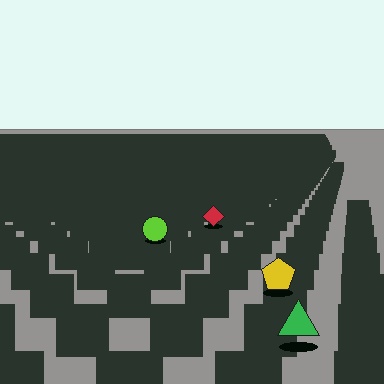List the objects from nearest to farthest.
From nearest to farthest: the green triangle, the yellow pentagon, the lime circle, the red diamond.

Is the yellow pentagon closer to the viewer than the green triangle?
No. The green triangle is closer — you can tell from the texture gradient: the ground texture is coarser near it.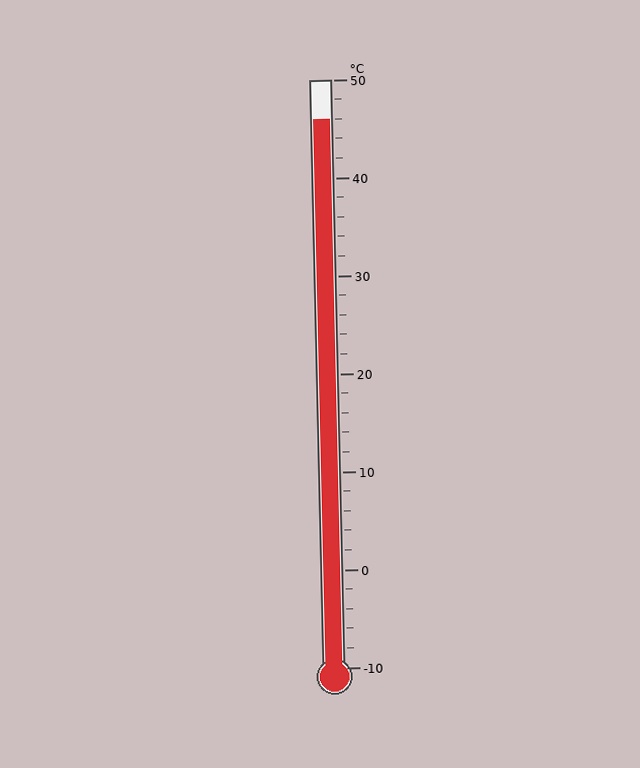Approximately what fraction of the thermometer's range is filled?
The thermometer is filled to approximately 95% of its range.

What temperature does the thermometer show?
The thermometer shows approximately 46°C.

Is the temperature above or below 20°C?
The temperature is above 20°C.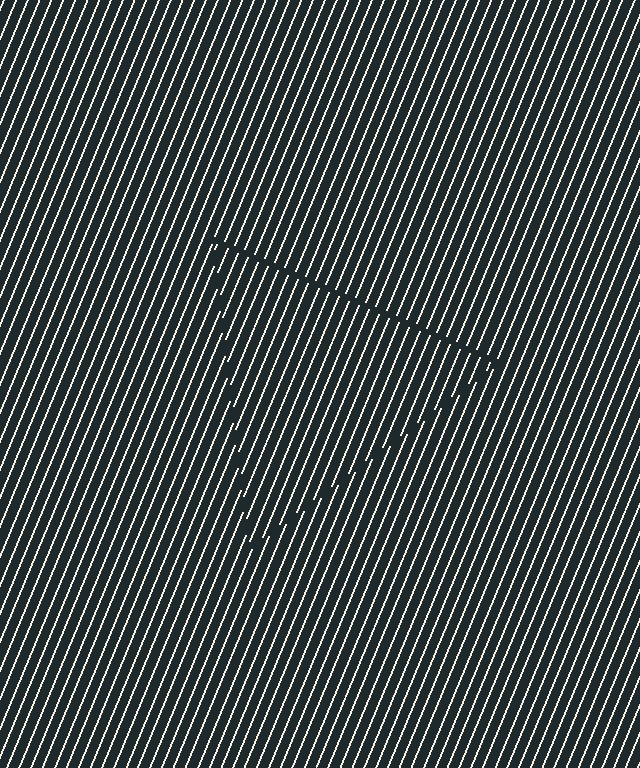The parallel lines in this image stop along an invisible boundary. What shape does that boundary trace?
An illusory triangle. The interior of the shape contains the same grating, shifted by half a period — the contour is defined by the phase discontinuity where line-ends from the inner and outer gratings abut.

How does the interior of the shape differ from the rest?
The interior of the shape contains the same grating, shifted by half a period — the contour is defined by the phase discontinuity where line-ends from the inner and outer gratings abut.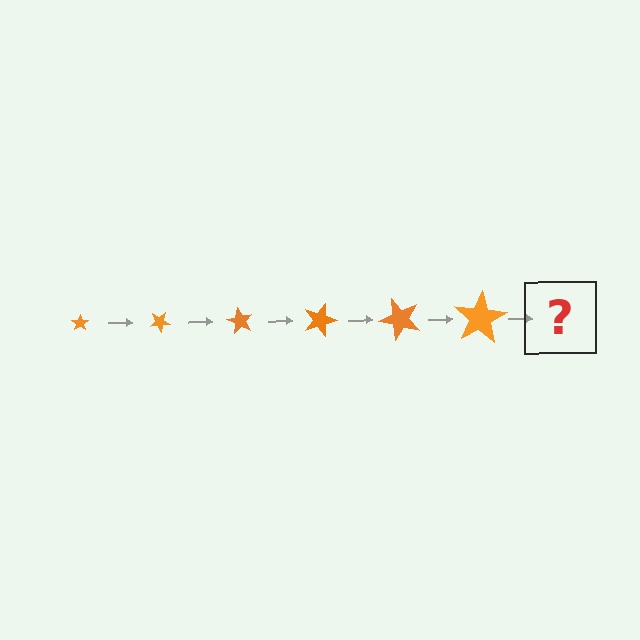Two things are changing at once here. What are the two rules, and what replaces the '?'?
The two rules are that the star grows larger each step and it rotates 30 degrees each step. The '?' should be a star, larger than the previous one and rotated 180 degrees from the start.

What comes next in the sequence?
The next element should be a star, larger than the previous one and rotated 180 degrees from the start.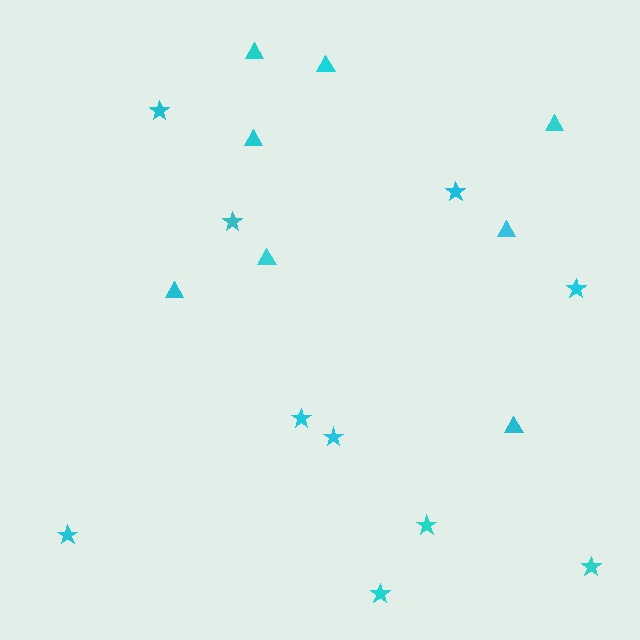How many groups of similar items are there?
There are 2 groups: one group of stars (10) and one group of triangles (8).